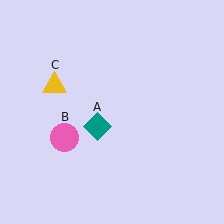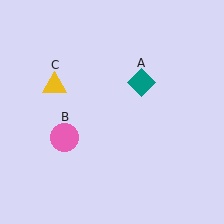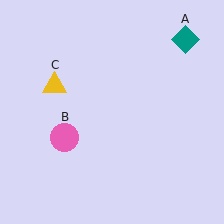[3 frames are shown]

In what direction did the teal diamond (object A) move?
The teal diamond (object A) moved up and to the right.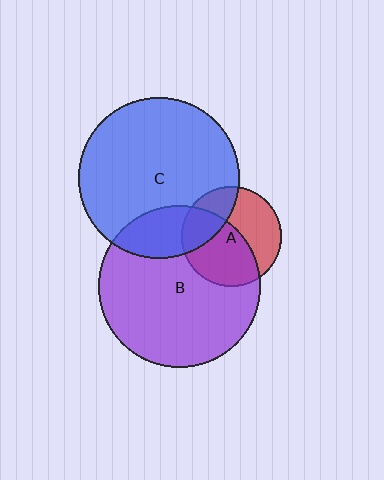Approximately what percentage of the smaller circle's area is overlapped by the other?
Approximately 30%.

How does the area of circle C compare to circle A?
Approximately 2.6 times.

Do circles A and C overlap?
Yes.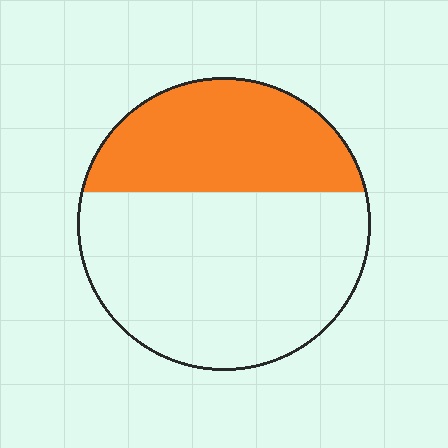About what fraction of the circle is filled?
About three eighths (3/8).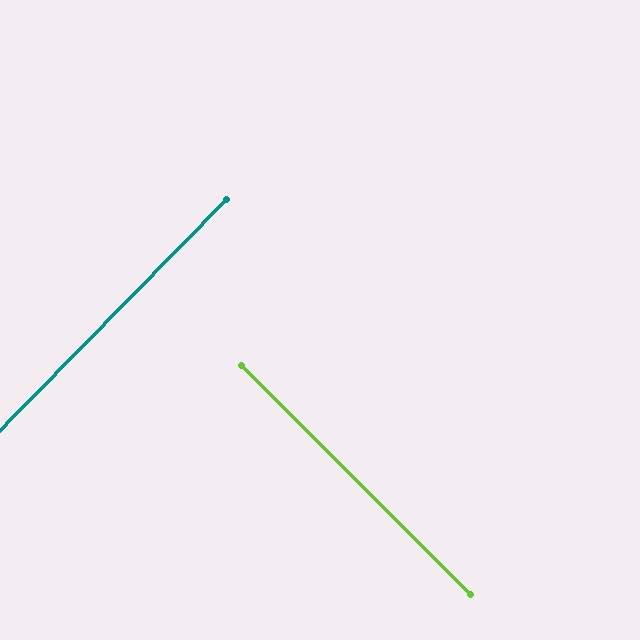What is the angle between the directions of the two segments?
Approximately 90 degrees.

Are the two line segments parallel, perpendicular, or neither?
Perpendicular — they meet at approximately 90°.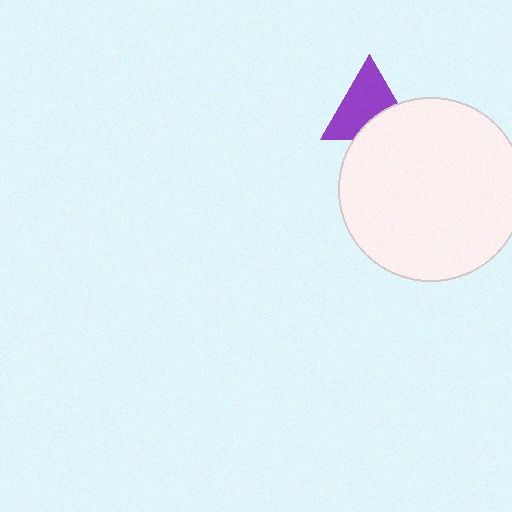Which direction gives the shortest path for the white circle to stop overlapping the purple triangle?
Moving down gives the shortest separation.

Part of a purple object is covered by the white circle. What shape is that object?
It is a triangle.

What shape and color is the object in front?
The object in front is a white circle.